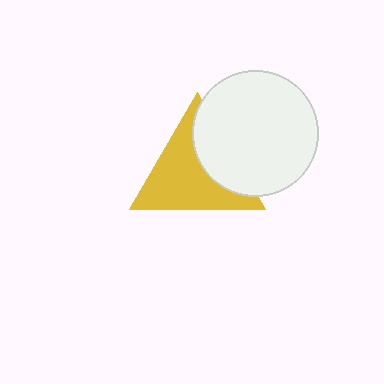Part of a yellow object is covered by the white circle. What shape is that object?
It is a triangle.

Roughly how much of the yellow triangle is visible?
Most of it is visible (roughly 66%).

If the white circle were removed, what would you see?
You would see the complete yellow triangle.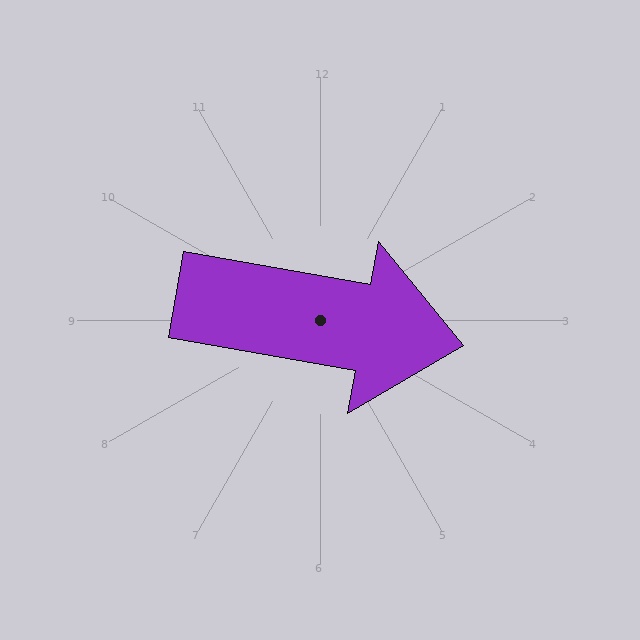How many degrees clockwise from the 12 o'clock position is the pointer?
Approximately 100 degrees.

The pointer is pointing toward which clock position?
Roughly 3 o'clock.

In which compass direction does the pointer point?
East.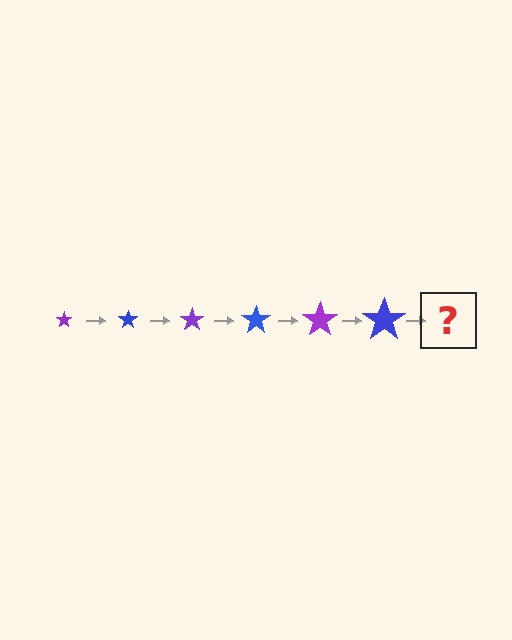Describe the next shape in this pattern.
It should be a purple star, larger than the previous one.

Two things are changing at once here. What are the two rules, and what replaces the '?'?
The two rules are that the star grows larger each step and the color cycles through purple and blue. The '?' should be a purple star, larger than the previous one.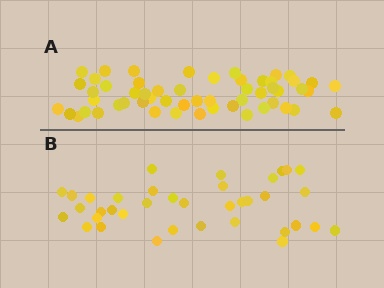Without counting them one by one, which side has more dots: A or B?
Region A (the top region) has more dots.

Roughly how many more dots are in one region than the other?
Region A has approximately 20 more dots than region B.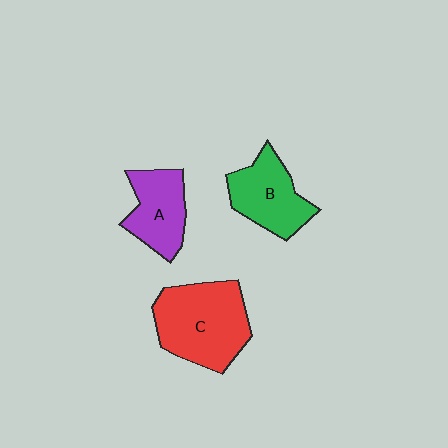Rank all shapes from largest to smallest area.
From largest to smallest: C (red), B (green), A (purple).